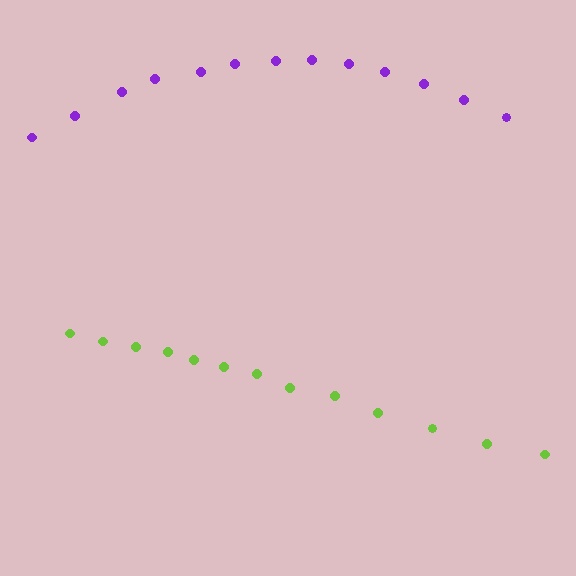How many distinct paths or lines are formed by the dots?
There are 2 distinct paths.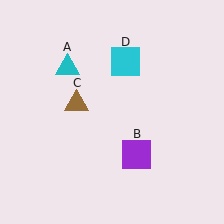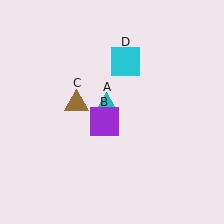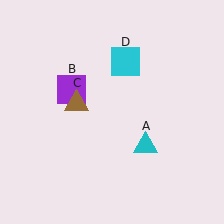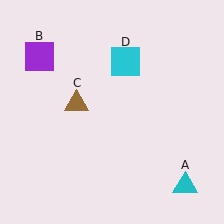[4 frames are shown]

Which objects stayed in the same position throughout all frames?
Brown triangle (object C) and cyan square (object D) remained stationary.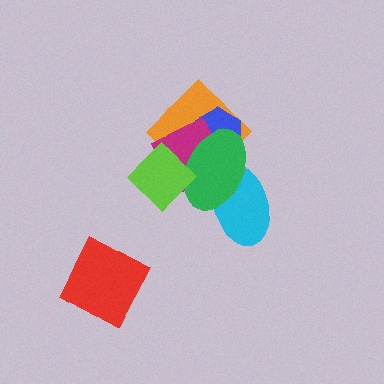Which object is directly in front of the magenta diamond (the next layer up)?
The cyan ellipse is directly in front of the magenta diamond.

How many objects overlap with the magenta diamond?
5 objects overlap with the magenta diamond.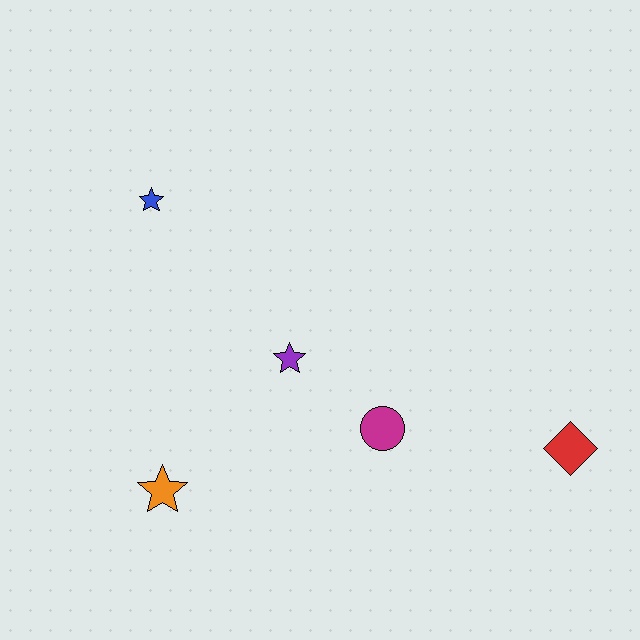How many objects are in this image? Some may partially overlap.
There are 5 objects.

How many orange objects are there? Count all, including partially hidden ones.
There is 1 orange object.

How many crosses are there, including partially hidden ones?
There are no crosses.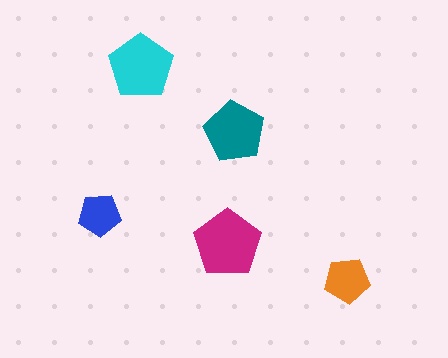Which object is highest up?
The cyan pentagon is topmost.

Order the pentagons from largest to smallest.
the magenta one, the cyan one, the teal one, the orange one, the blue one.